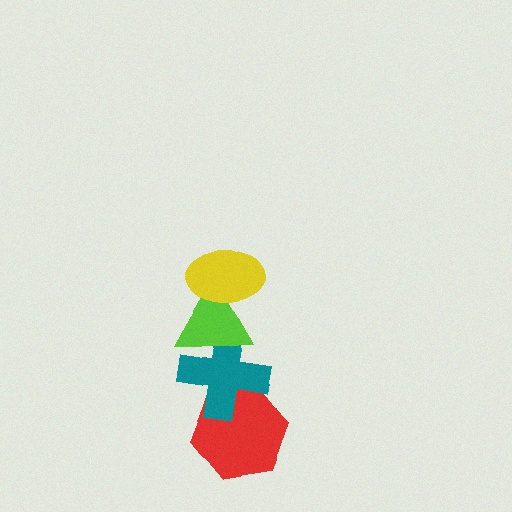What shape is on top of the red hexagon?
The teal cross is on top of the red hexagon.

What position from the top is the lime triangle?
The lime triangle is 2nd from the top.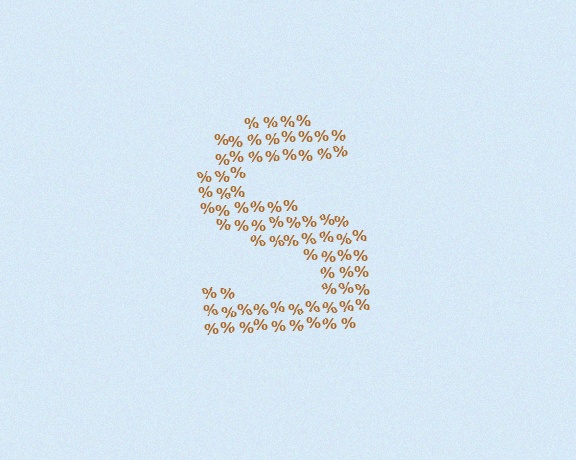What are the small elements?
The small elements are percent signs.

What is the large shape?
The large shape is the letter S.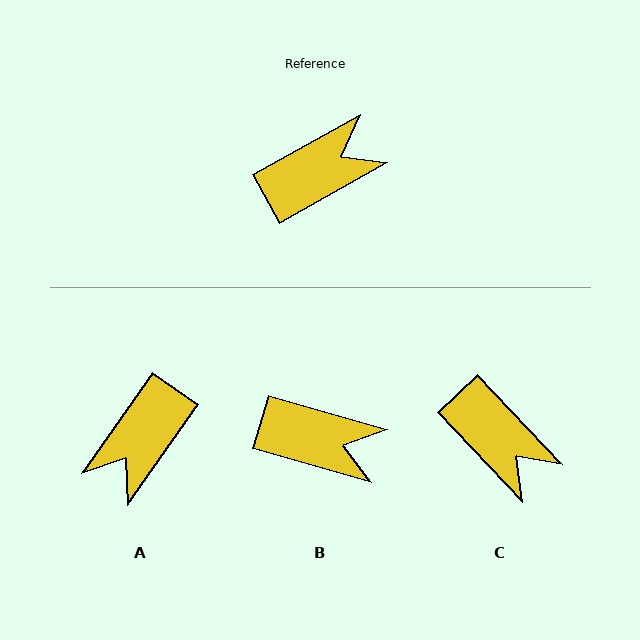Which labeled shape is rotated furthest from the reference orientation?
A, about 154 degrees away.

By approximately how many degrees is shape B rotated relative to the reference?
Approximately 45 degrees clockwise.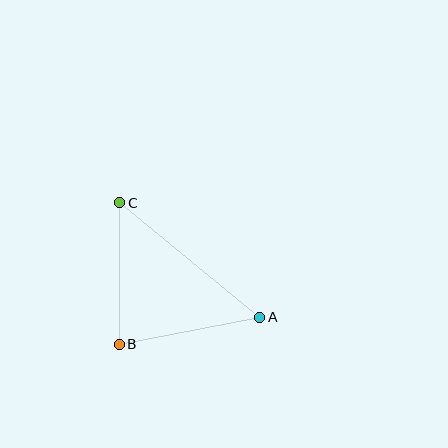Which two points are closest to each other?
Points B and C are closest to each other.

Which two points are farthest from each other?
Points A and C are farthest from each other.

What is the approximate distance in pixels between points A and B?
The distance between A and B is approximately 143 pixels.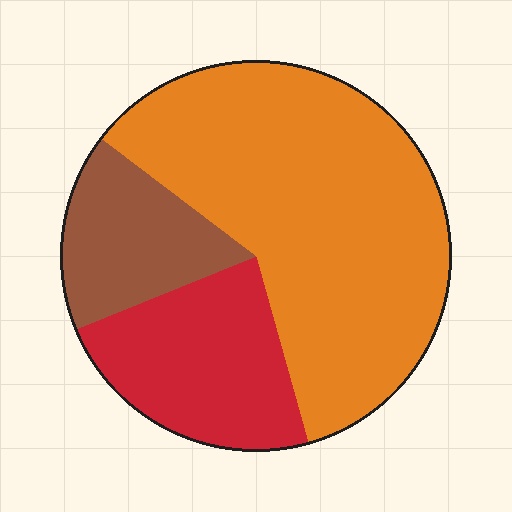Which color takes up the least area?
Brown, at roughly 15%.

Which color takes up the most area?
Orange, at roughly 60%.